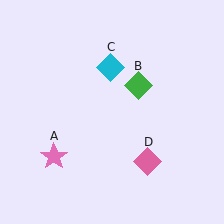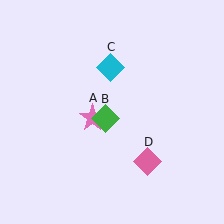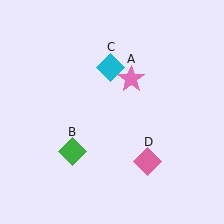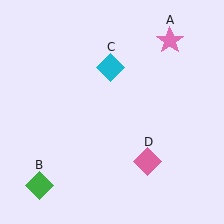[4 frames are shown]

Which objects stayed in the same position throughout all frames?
Cyan diamond (object C) and pink diamond (object D) remained stationary.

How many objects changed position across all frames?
2 objects changed position: pink star (object A), green diamond (object B).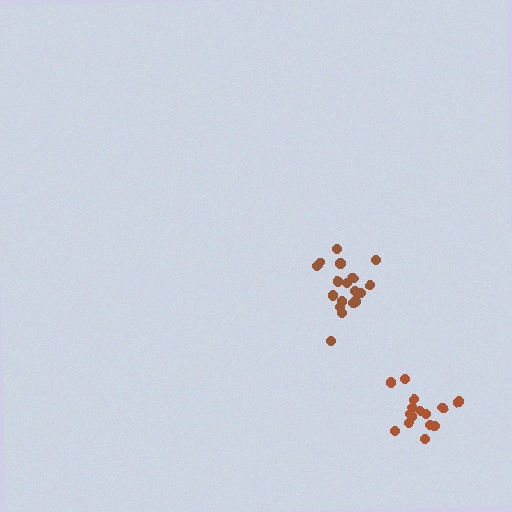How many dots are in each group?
Group 1: 18 dots, Group 2: 15 dots (33 total).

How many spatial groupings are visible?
There are 2 spatial groupings.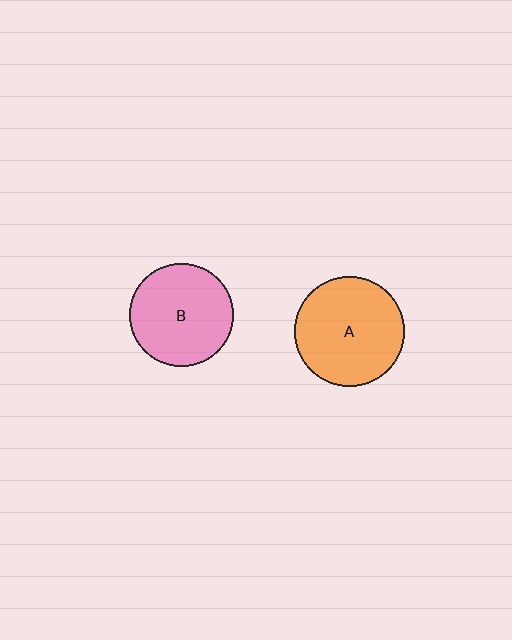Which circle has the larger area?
Circle A (orange).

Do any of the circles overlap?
No, none of the circles overlap.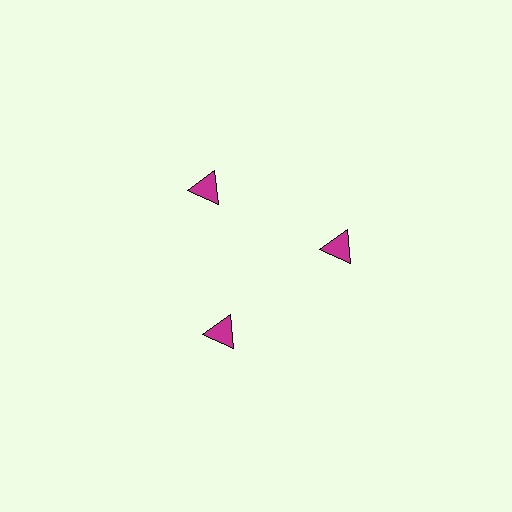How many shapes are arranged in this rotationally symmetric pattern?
There are 3 shapes, arranged in 3 groups of 1.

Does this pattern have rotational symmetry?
Yes, this pattern has 3-fold rotational symmetry. It looks the same after rotating 120 degrees around the center.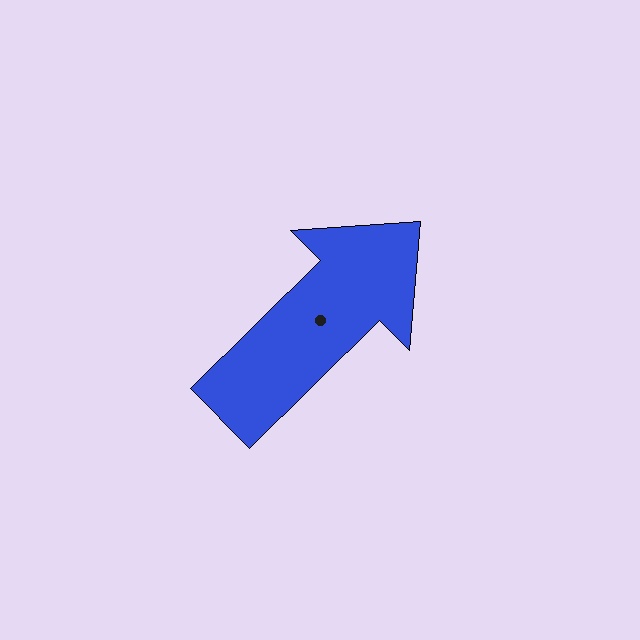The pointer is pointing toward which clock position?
Roughly 2 o'clock.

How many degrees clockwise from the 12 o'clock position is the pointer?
Approximately 45 degrees.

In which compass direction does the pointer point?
Northeast.